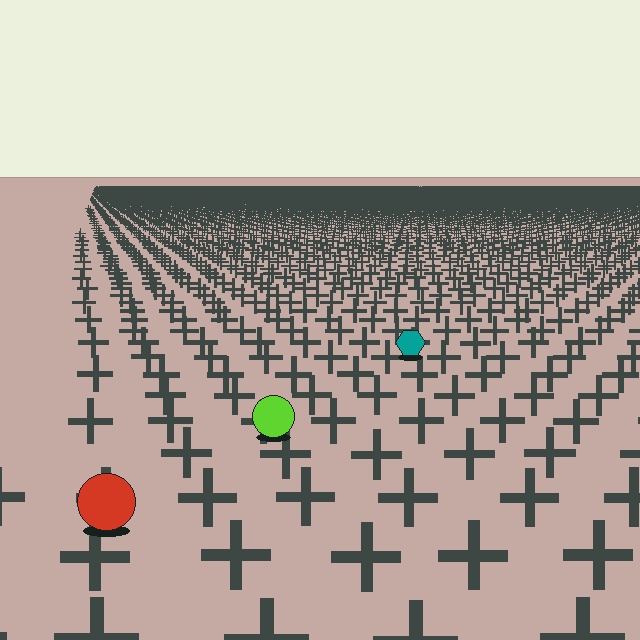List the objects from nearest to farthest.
From nearest to farthest: the red circle, the lime circle, the teal hexagon.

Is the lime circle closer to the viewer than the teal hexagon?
Yes. The lime circle is closer — you can tell from the texture gradient: the ground texture is coarser near it.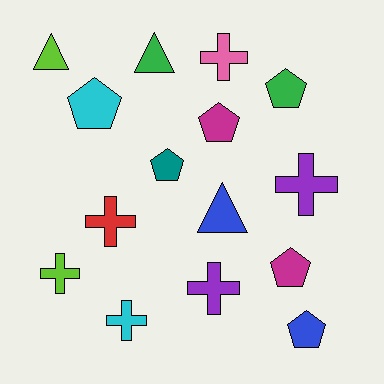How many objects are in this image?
There are 15 objects.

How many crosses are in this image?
There are 6 crosses.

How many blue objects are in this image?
There are 2 blue objects.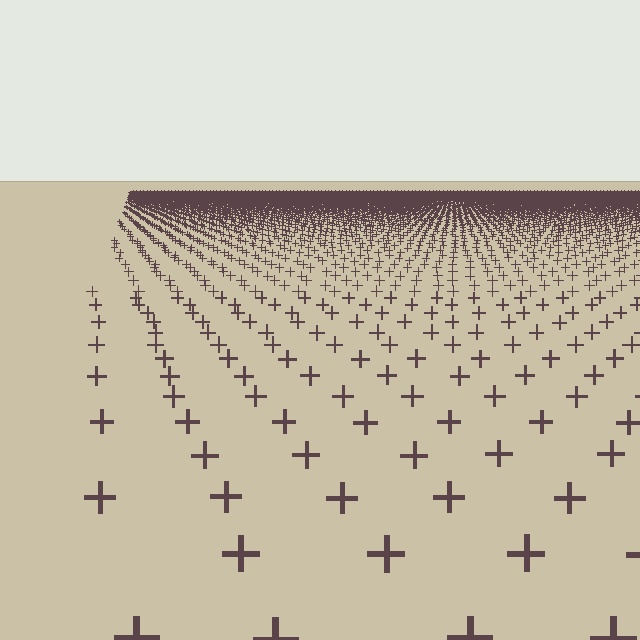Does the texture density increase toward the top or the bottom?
Density increases toward the top.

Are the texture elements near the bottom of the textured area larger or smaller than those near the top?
Larger. Near the bottom, elements are closer to the viewer and appear at a bigger on-screen size.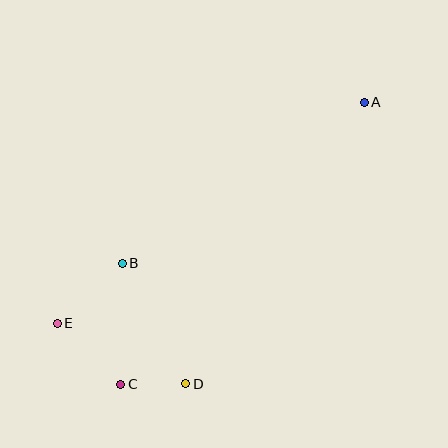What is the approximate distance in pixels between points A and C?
The distance between A and C is approximately 373 pixels.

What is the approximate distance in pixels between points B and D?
The distance between B and D is approximately 136 pixels.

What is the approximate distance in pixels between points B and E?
The distance between B and E is approximately 88 pixels.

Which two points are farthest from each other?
Points A and E are farthest from each other.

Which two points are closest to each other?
Points C and D are closest to each other.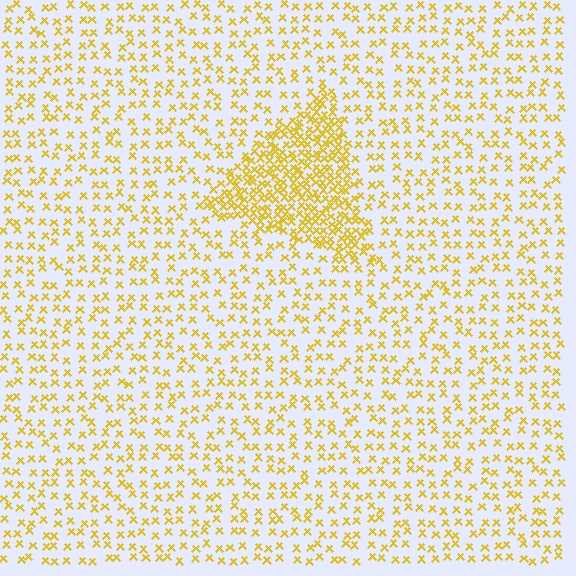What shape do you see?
I see a triangle.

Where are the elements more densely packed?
The elements are more densely packed inside the triangle boundary.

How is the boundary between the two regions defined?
The boundary is defined by a change in element density (approximately 2.6x ratio). All elements are the same color, size, and shape.